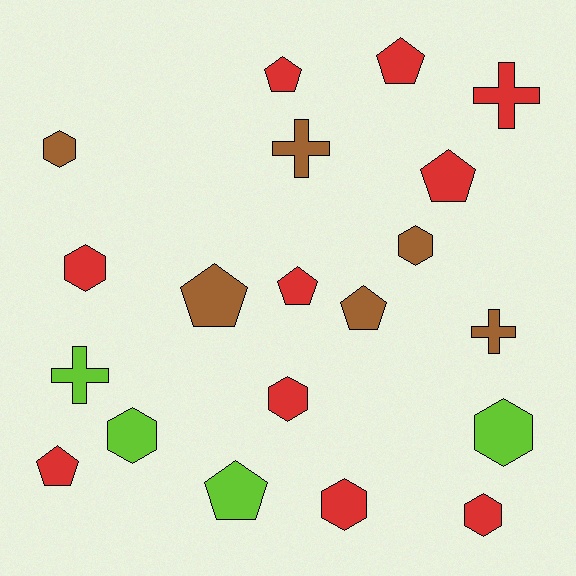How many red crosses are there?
There is 1 red cross.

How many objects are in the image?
There are 20 objects.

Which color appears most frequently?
Red, with 10 objects.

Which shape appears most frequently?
Pentagon, with 8 objects.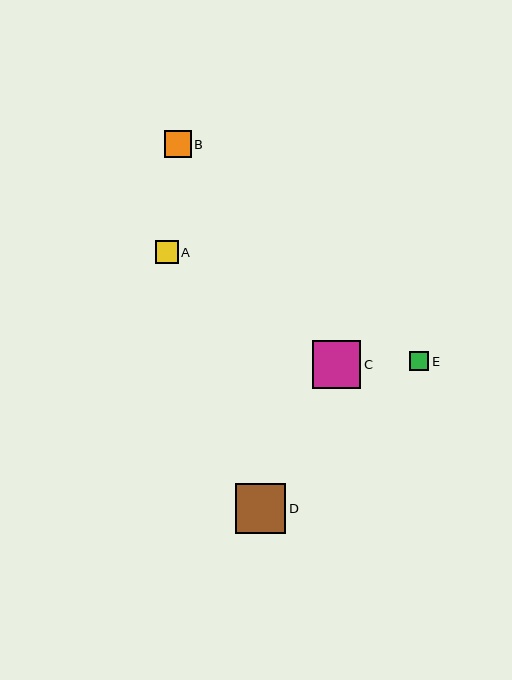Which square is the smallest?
Square E is the smallest with a size of approximately 19 pixels.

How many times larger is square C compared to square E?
Square C is approximately 2.5 times the size of square E.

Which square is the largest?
Square D is the largest with a size of approximately 50 pixels.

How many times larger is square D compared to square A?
Square D is approximately 2.2 times the size of square A.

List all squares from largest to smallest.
From largest to smallest: D, C, B, A, E.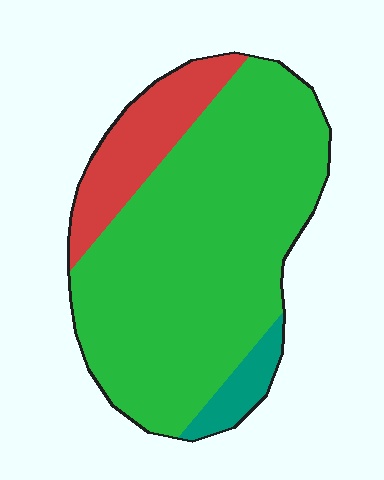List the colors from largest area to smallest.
From largest to smallest: green, red, teal.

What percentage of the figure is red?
Red takes up less than a sixth of the figure.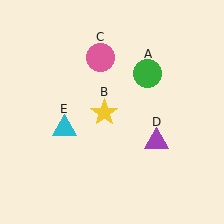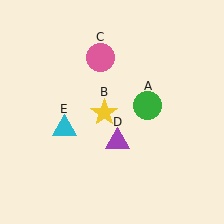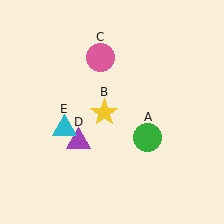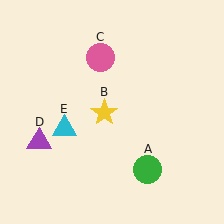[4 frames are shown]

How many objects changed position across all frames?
2 objects changed position: green circle (object A), purple triangle (object D).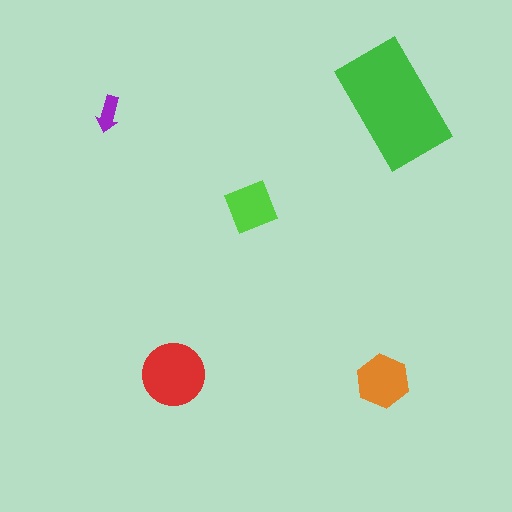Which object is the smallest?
The purple arrow.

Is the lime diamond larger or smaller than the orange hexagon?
Smaller.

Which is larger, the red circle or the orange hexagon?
The red circle.